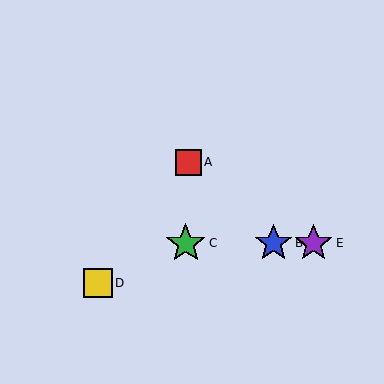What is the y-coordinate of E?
Object E is at y≈243.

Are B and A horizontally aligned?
No, B is at y≈243 and A is at y≈163.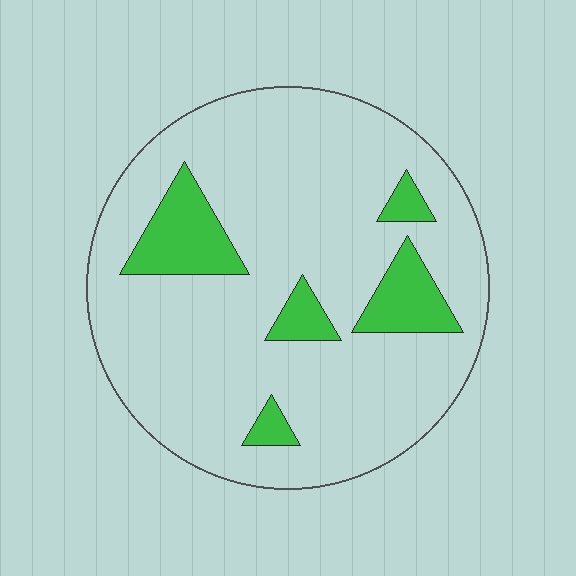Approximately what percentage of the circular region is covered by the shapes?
Approximately 15%.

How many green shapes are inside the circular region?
5.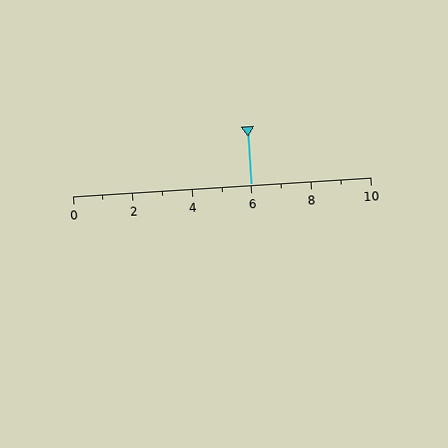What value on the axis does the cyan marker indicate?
The marker indicates approximately 6.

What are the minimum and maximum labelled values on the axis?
The axis runs from 0 to 10.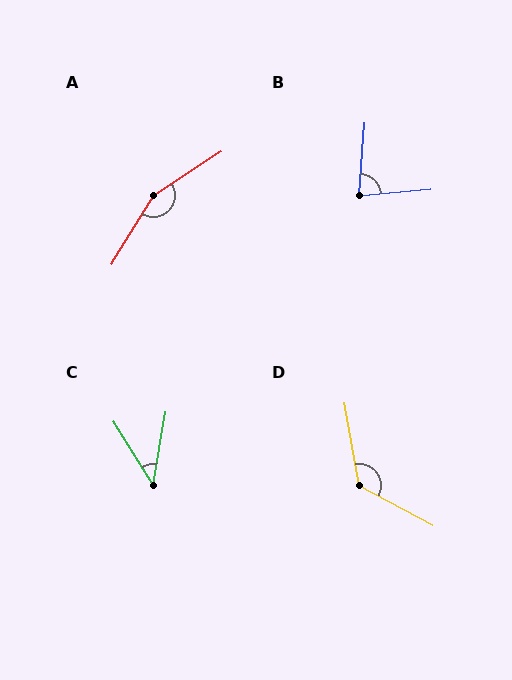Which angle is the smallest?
C, at approximately 41 degrees.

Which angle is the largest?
A, at approximately 154 degrees.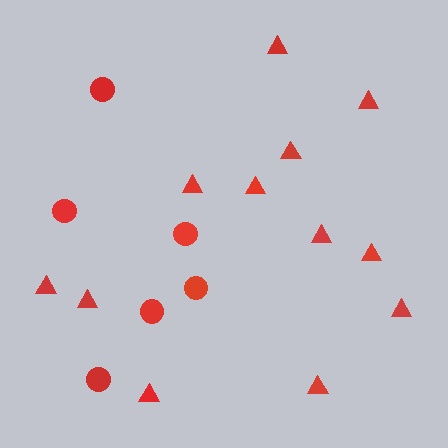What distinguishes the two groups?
There are 2 groups: one group of triangles (12) and one group of circles (6).